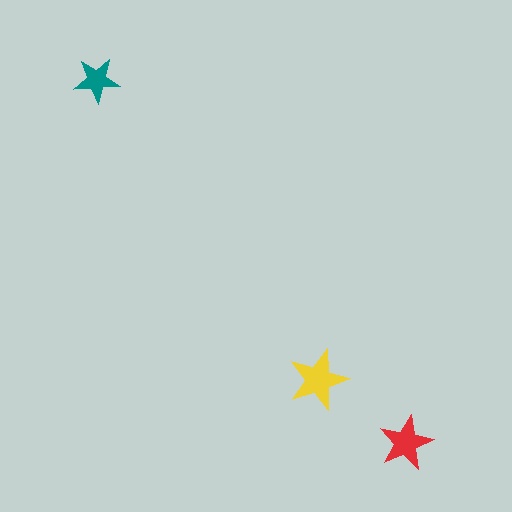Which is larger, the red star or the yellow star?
The yellow one.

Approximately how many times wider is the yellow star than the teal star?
About 1.5 times wider.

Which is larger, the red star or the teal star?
The red one.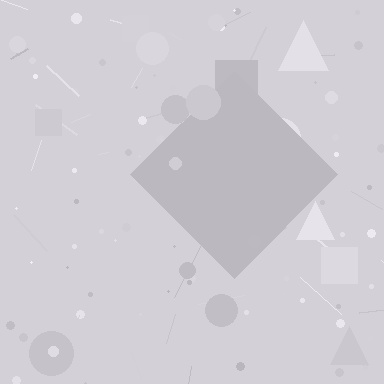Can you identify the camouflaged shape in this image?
The camouflaged shape is a diamond.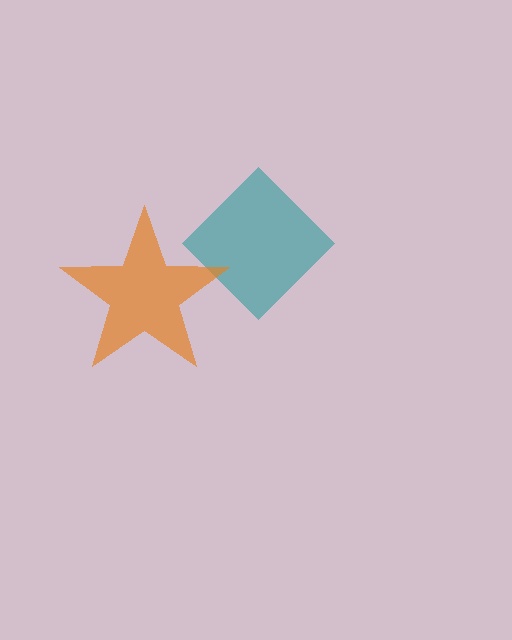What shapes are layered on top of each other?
The layered shapes are: a teal diamond, an orange star.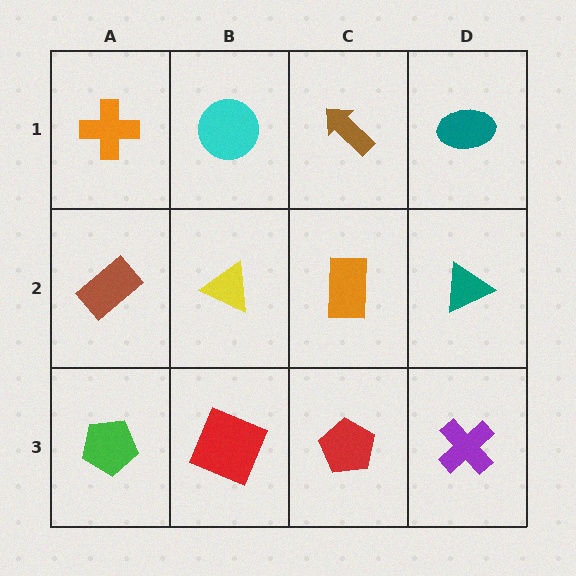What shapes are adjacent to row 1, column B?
A yellow triangle (row 2, column B), an orange cross (row 1, column A), a brown arrow (row 1, column C).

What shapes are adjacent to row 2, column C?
A brown arrow (row 1, column C), a red pentagon (row 3, column C), a yellow triangle (row 2, column B), a teal triangle (row 2, column D).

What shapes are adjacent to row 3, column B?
A yellow triangle (row 2, column B), a green pentagon (row 3, column A), a red pentagon (row 3, column C).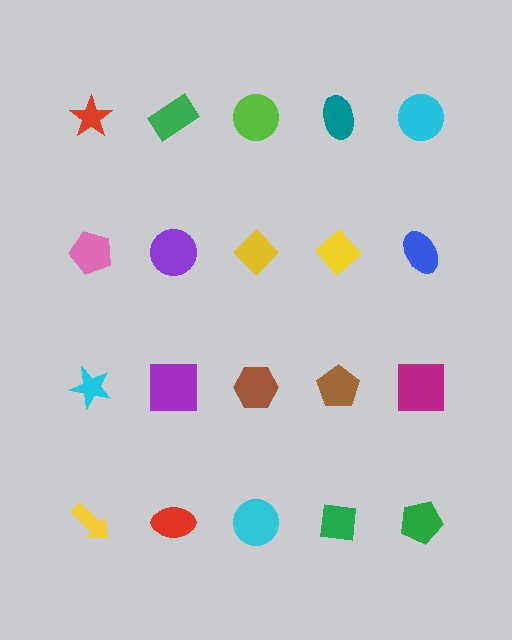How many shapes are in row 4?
5 shapes.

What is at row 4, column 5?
A green pentagon.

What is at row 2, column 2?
A purple circle.